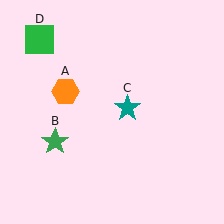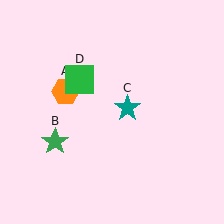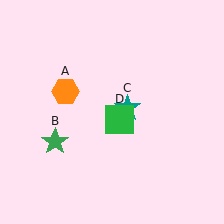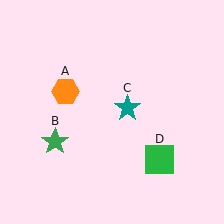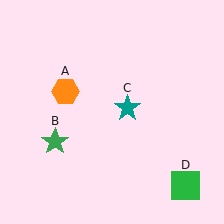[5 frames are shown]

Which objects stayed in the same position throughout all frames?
Orange hexagon (object A) and green star (object B) and teal star (object C) remained stationary.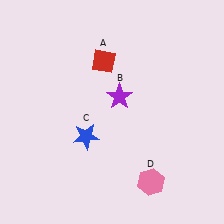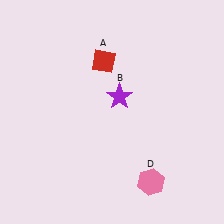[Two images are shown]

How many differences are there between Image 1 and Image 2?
There is 1 difference between the two images.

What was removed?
The blue star (C) was removed in Image 2.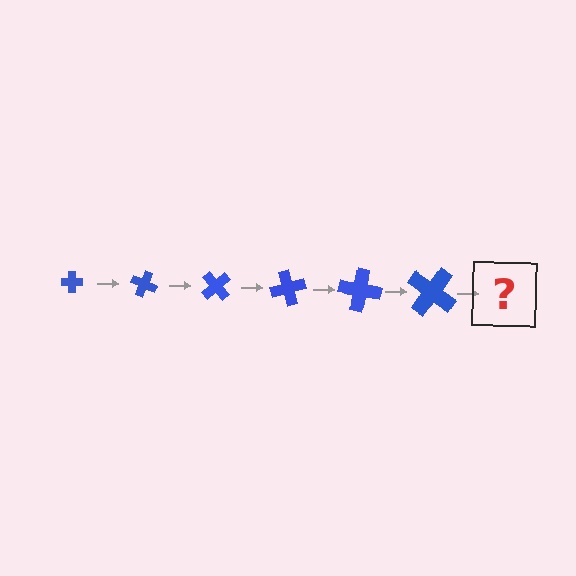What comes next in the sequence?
The next element should be a cross, larger than the previous one and rotated 150 degrees from the start.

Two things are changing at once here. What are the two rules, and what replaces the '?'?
The two rules are that the cross grows larger each step and it rotates 25 degrees each step. The '?' should be a cross, larger than the previous one and rotated 150 degrees from the start.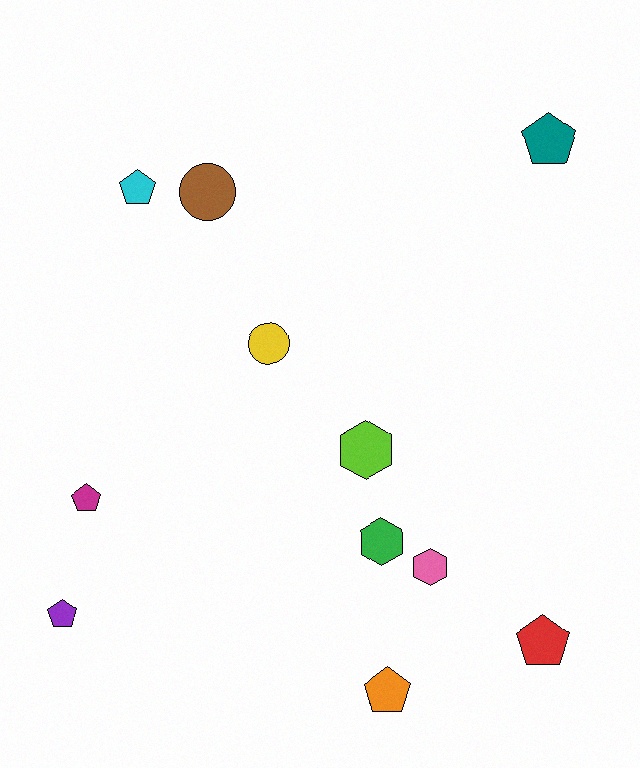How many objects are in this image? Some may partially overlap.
There are 11 objects.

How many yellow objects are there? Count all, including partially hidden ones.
There is 1 yellow object.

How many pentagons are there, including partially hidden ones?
There are 6 pentagons.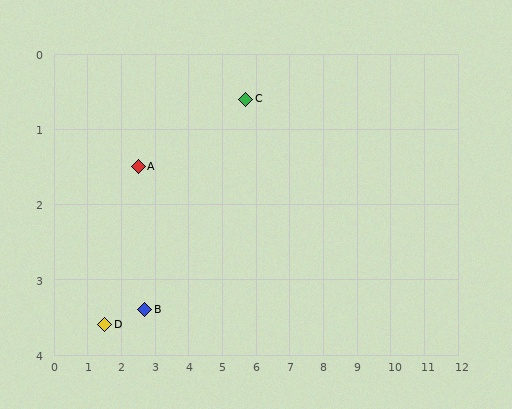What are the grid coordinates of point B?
Point B is at approximately (2.7, 3.4).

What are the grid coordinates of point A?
Point A is at approximately (2.5, 1.5).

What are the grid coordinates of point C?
Point C is at approximately (5.7, 0.6).